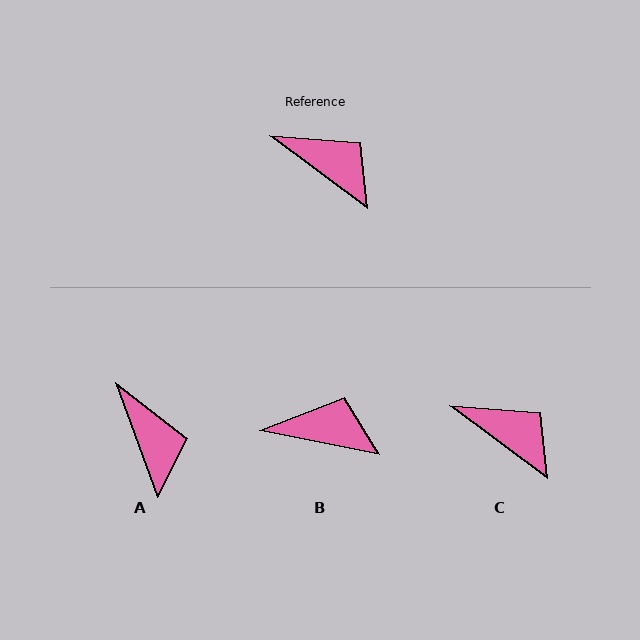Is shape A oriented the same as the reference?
No, it is off by about 33 degrees.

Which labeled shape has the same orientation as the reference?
C.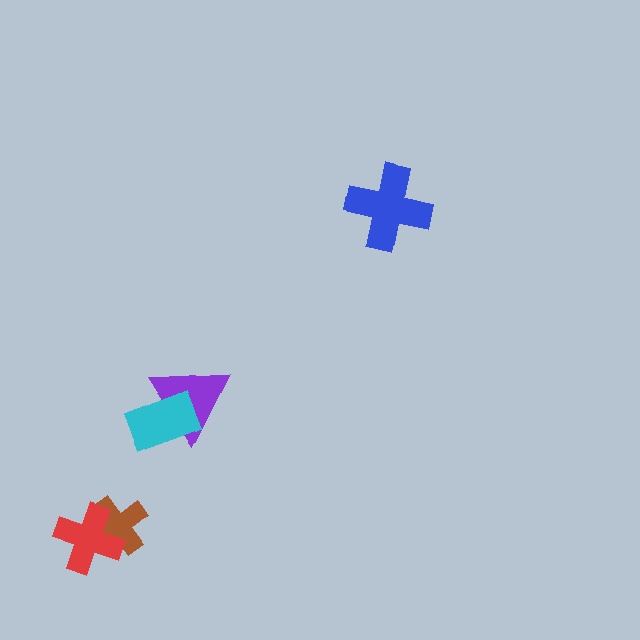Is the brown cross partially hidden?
Yes, it is partially covered by another shape.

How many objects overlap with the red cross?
1 object overlaps with the red cross.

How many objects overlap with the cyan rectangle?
1 object overlaps with the cyan rectangle.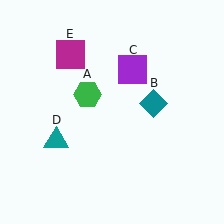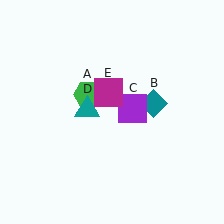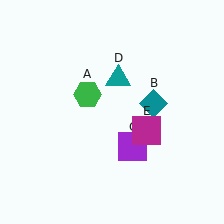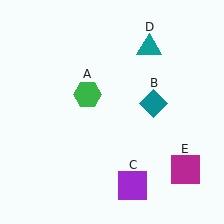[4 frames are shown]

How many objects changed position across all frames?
3 objects changed position: purple square (object C), teal triangle (object D), magenta square (object E).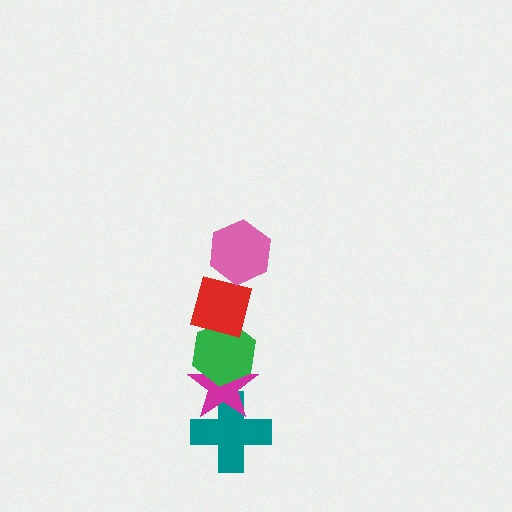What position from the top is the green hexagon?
The green hexagon is 3rd from the top.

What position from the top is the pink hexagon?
The pink hexagon is 1st from the top.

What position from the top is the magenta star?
The magenta star is 4th from the top.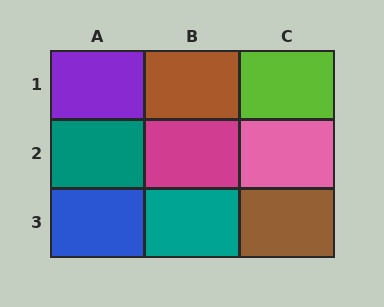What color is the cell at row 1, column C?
Lime.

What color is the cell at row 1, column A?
Purple.